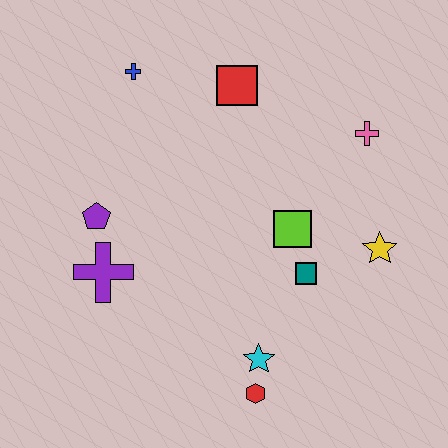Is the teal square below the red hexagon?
No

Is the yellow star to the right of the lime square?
Yes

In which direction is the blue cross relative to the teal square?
The blue cross is above the teal square.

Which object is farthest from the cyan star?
The blue cross is farthest from the cyan star.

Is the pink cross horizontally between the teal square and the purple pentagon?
No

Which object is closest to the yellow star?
The teal square is closest to the yellow star.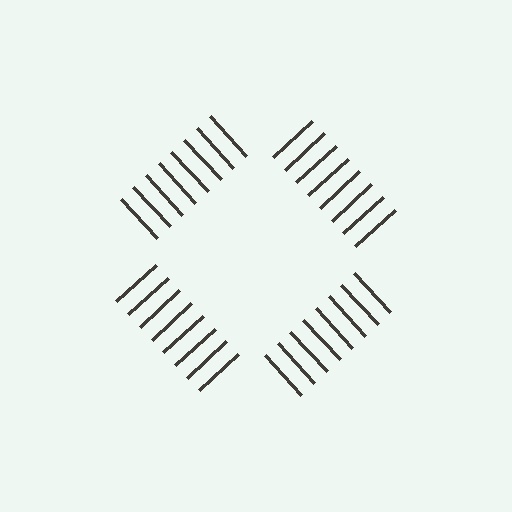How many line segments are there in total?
32 — 8 along each of the 4 edges.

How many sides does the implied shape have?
4 sides — the line-ends trace a square.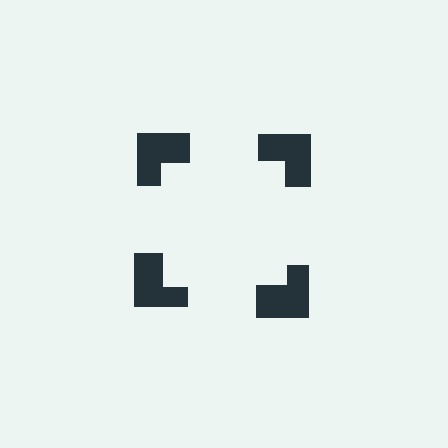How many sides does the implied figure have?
4 sides.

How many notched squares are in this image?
There are 4 — one at each vertex of the illusory square.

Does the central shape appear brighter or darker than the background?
It typically appears slightly brighter than the background, even though no actual brightness change is drawn.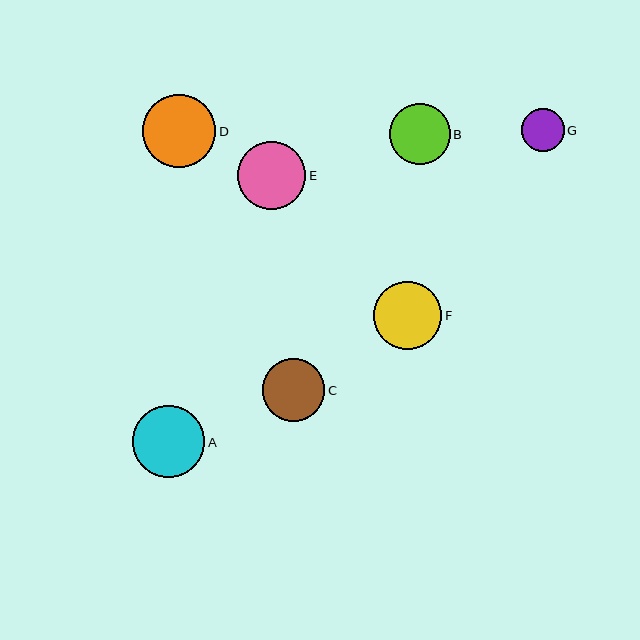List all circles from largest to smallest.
From largest to smallest: D, A, E, F, C, B, G.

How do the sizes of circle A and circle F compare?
Circle A and circle F are approximately the same size.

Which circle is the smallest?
Circle G is the smallest with a size of approximately 43 pixels.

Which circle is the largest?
Circle D is the largest with a size of approximately 73 pixels.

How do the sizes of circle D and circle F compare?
Circle D and circle F are approximately the same size.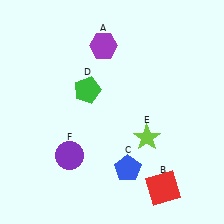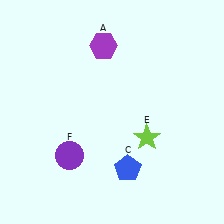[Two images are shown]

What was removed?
The red square (B), the green pentagon (D) were removed in Image 2.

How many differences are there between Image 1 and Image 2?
There are 2 differences between the two images.